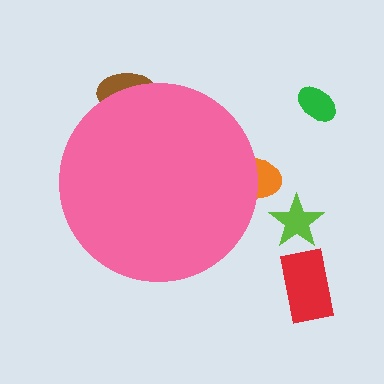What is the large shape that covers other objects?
A pink circle.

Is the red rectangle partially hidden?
No, the red rectangle is fully visible.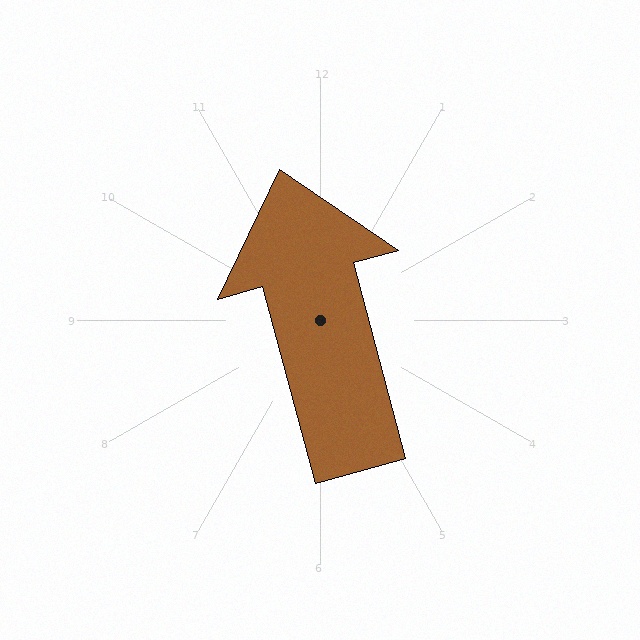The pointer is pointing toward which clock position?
Roughly 11 o'clock.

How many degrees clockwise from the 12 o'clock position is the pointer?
Approximately 345 degrees.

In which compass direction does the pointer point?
North.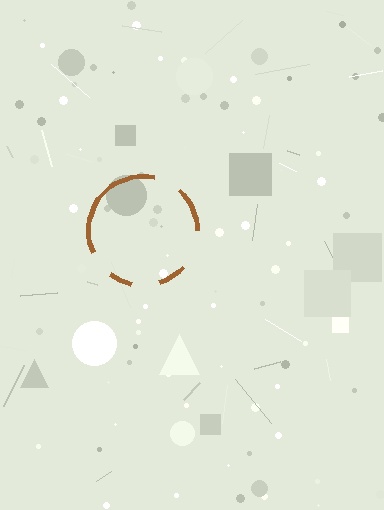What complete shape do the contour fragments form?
The contour fragments form a circle.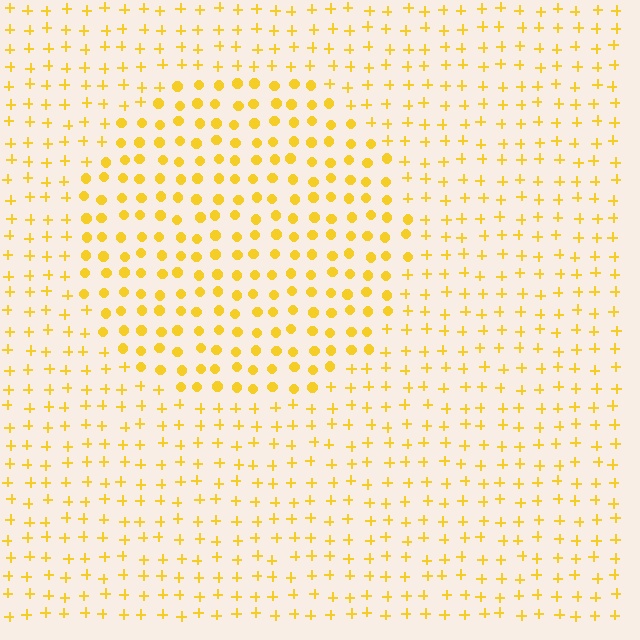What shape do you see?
I see a circle.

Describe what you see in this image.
The image is filled with small yellow elements arranged in a uniform grid. A circle-shaped region contains circles, while the surrounding area contains plus signs. The boundary is defined purely by the change in element shape.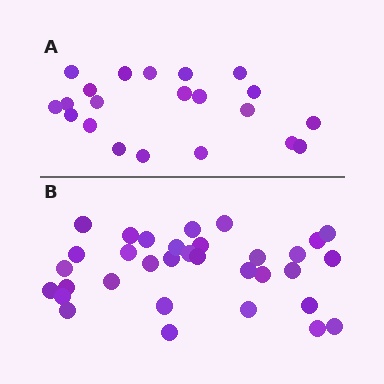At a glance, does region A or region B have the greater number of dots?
Region B (the bottom region) has more dots.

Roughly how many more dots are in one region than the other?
Region B has roughly 12 or so more dots than region A.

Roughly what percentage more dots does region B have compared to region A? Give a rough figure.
About 55% more.